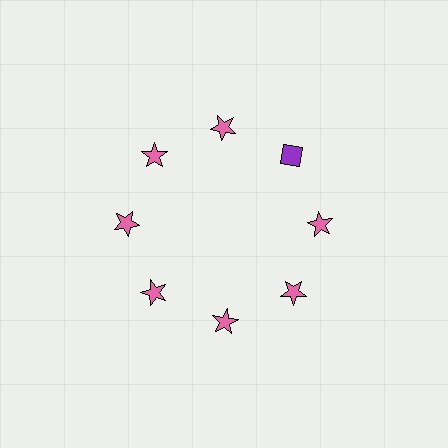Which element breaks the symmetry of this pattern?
The purple diamond at roughly the 2 o'clock position breaks the symmetry. All other shapes are pink stars.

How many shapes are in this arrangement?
There are 8 shapes arranged in a ring pattern.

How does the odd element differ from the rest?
It differs in both color (purple instead of pink) and shape (diamond instead of star).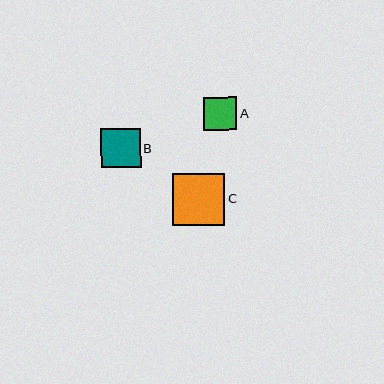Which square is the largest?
Square C is the largest with a size of approximately 52 pixels.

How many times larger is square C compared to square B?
Square C is approximately 1.3 times the size of square B.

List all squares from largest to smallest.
From largest to smallest: C, B, A.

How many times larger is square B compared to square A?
Square B is approximately 1.2 times the size of square A.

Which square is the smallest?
Square A is the smallest with a size of approximately 33 pixels.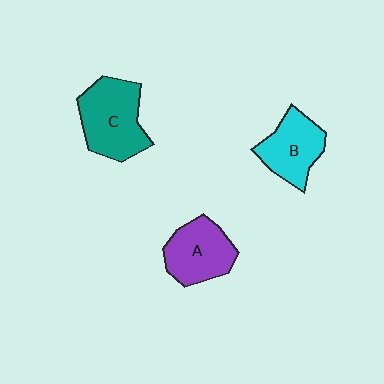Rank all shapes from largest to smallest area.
From largest to smallest: C (teal), A (purple), B (cyan).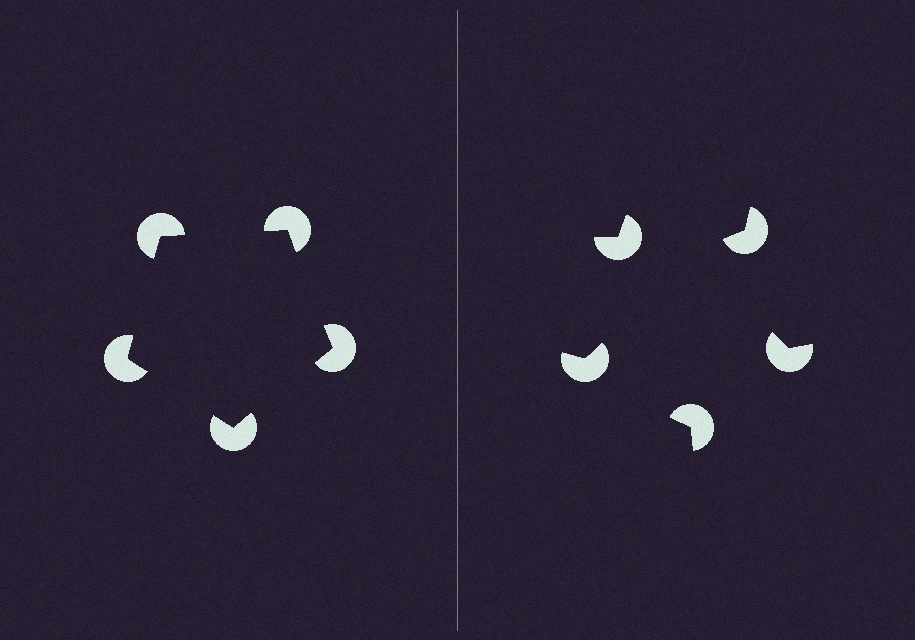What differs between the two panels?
The pac-man discs are positioned identically on both sides; only the wedge orientations differ. On the left they align to a pentagon; on the right they are misaligned.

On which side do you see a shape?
An illusory pentagon appears on the left side. On the right side the wedge cuts are rotated, so no coherent shape forms.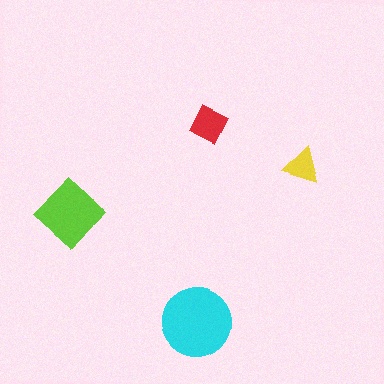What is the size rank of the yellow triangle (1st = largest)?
4th.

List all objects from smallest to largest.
The yellow triangle, the red square, the lime diamond, the cyan circle.